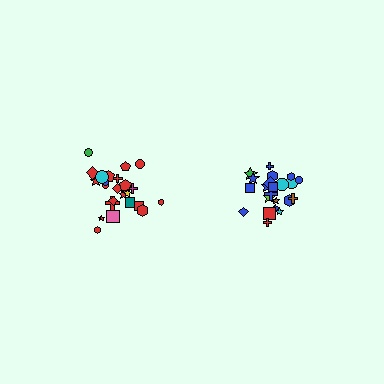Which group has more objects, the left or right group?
The left group.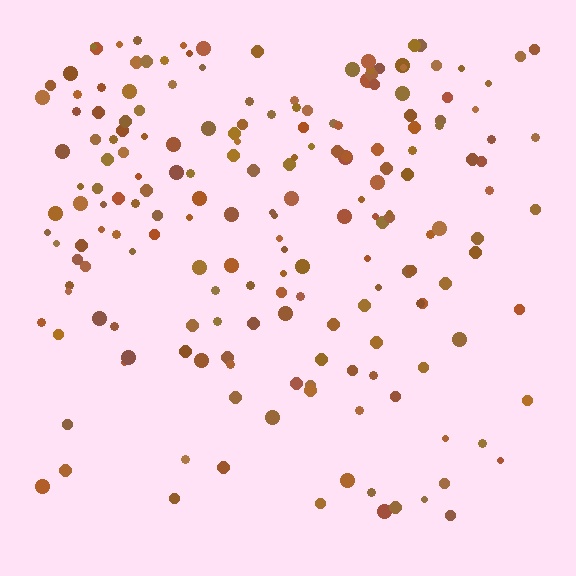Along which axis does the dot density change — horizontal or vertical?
Vertical.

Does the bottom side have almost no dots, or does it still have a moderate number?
Still a moderate number, just noticeably fewer than the top.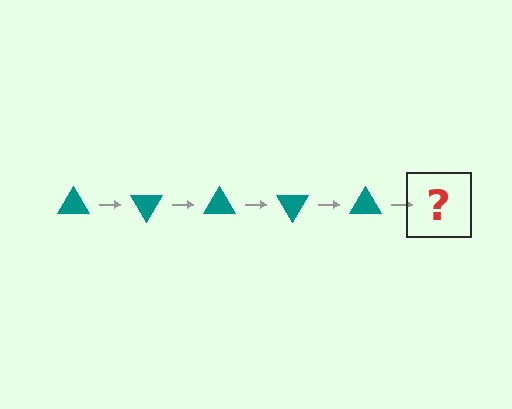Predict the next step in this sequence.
The next step is a teal triangle rotated 300 degrees.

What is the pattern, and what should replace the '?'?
The pattern is that the triangle rotates 60 degrees each step. The '?' should be a teal triangle rotated 300 degrees.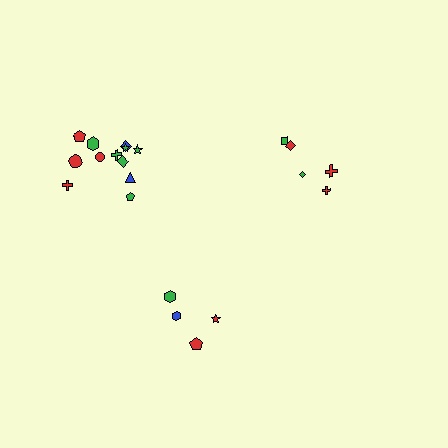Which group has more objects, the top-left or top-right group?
The top-left group.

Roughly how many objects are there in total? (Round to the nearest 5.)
Roughly 20 objects in total.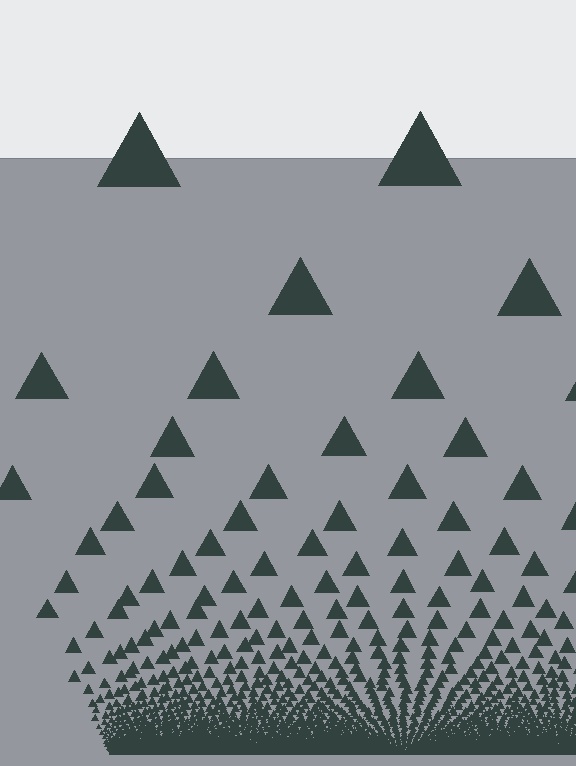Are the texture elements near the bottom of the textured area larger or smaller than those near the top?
Smaller. The gradient is inverted — elements near the bottom are smaller and denser.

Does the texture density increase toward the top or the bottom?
Density increases toward the bottom.